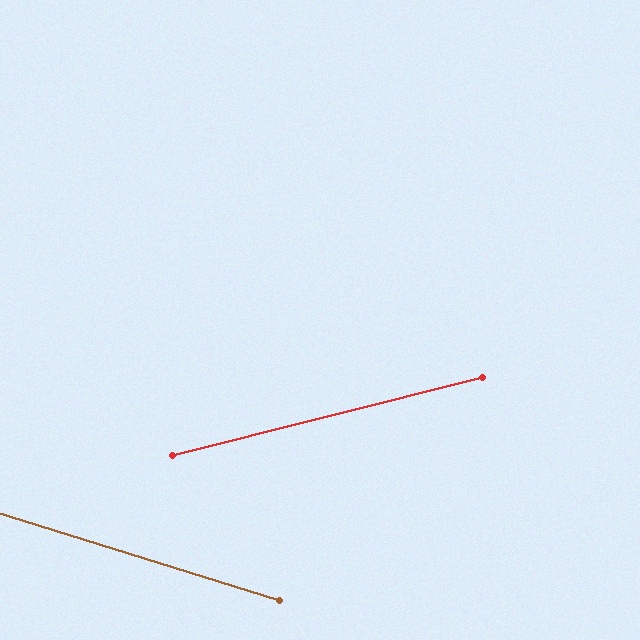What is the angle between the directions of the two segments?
Approximately 31 degrees.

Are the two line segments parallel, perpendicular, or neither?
Neither parallel nor perpendicular — they differ by about 31°.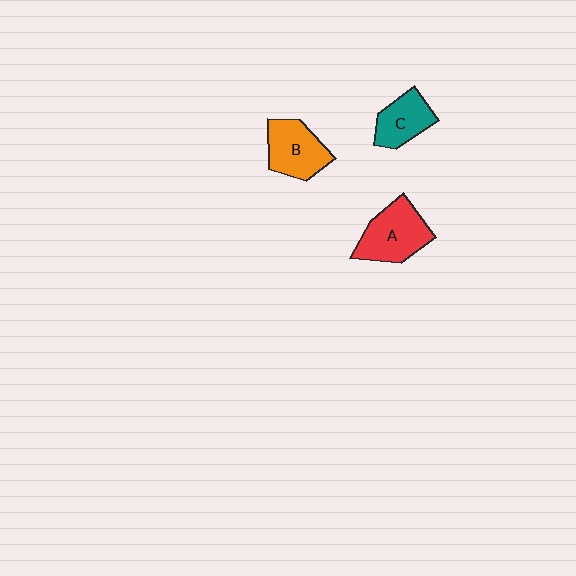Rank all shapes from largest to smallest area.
From largest to smallest: A (red), B (orange), C (teal).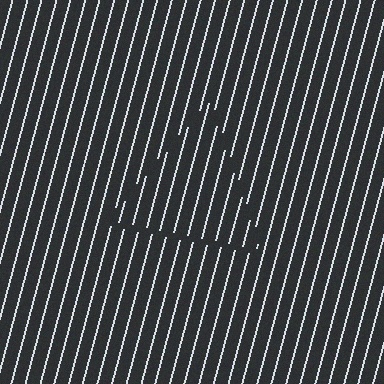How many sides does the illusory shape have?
3 sides — the line-ends trace a triangle.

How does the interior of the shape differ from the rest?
The interior of the shape contains the same grating, shifted by half a period — the contour is defined by the phase discontinuity where line-ends from the inner and outer gratings abut.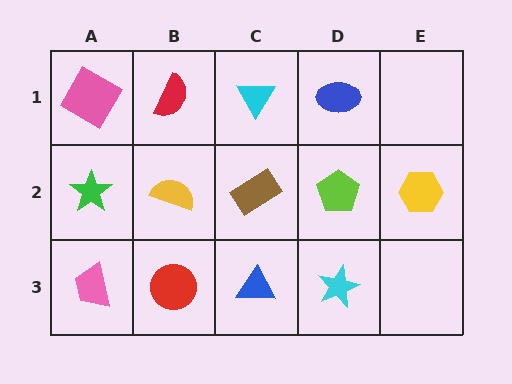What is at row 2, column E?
A yellow hexagon.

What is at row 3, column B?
A red circle.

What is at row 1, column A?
A pink diamond.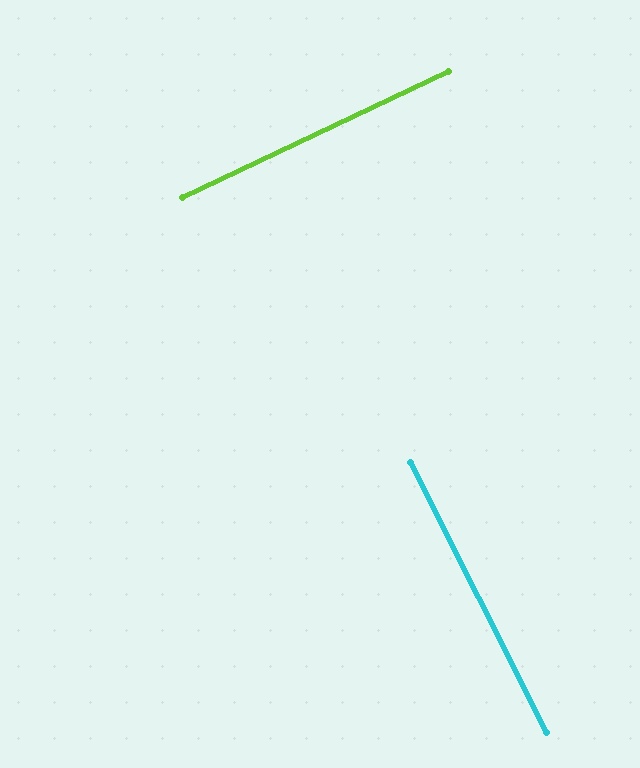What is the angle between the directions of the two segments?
Approximately 89 degrees.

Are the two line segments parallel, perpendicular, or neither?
Perpendicular — they meet at approximately 89°.